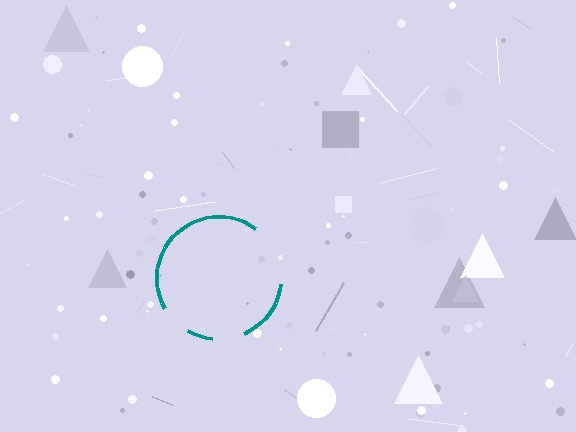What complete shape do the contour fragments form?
The contour fragments form a circle.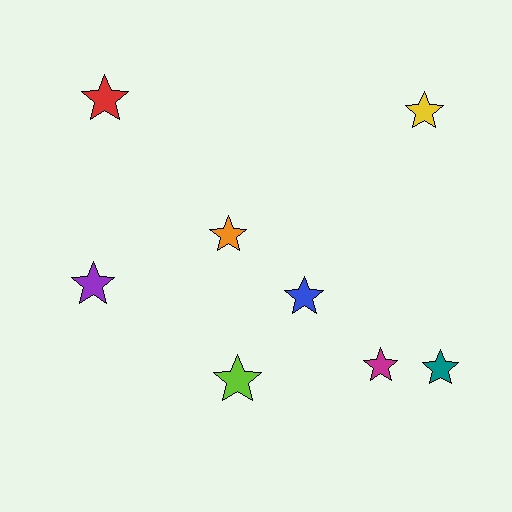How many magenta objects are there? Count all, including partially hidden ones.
There is 1 magenta object.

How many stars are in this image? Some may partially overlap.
There are 8 stars.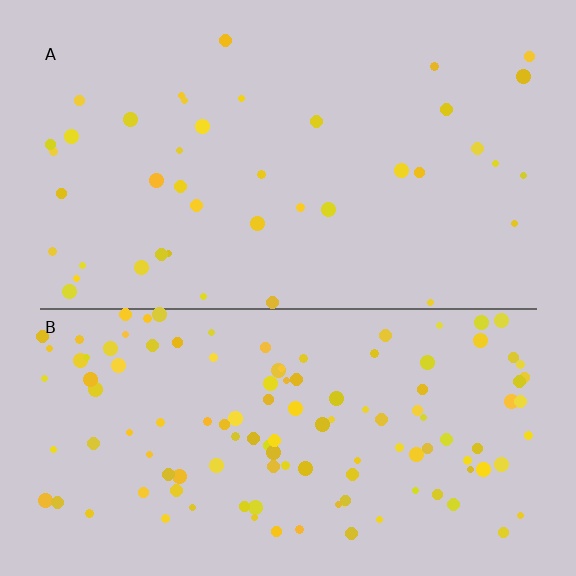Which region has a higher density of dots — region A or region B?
B (the bottom).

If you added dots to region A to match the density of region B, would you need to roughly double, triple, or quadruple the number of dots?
Approximately triple.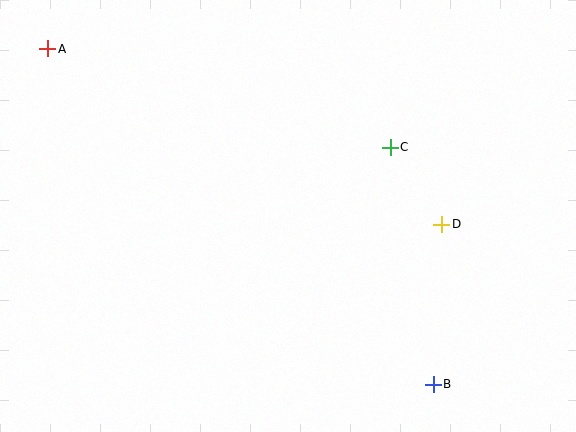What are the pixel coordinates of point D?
Point D is at (442, 224).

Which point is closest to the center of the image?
Point C at (390, 147) is closest to the center.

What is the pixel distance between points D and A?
The distance between D and A is 431 pixels.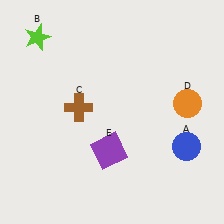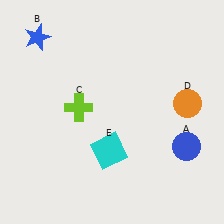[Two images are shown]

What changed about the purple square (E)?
In Image 1, E is purple. In Image 2, it changed to cyan.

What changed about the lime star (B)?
In Image 1, B is lime. In Image 2, it changed to blue.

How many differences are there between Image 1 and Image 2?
There are 3 differences between the two images.